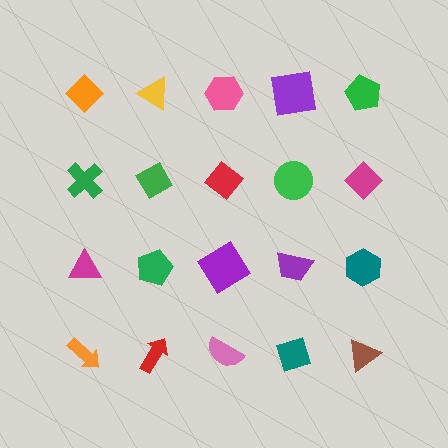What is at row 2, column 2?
A green diamond.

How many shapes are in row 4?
5 shapes.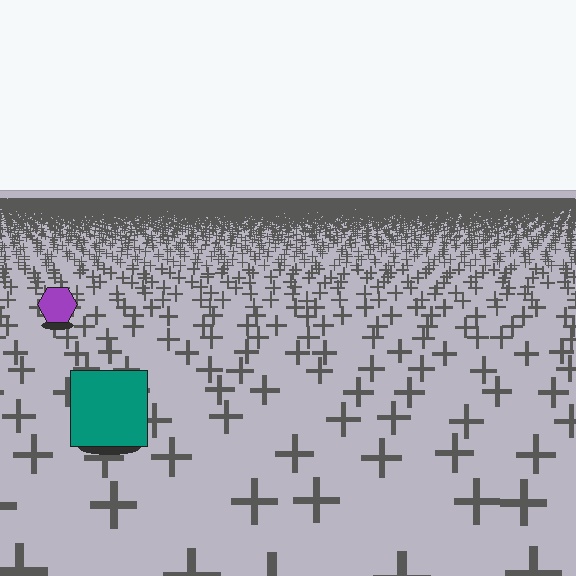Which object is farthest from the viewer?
The purple hexagon is farthest from the viewer. It appears smaller and the ground texture around it is denser.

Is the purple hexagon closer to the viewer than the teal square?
No. The teal square is closer — you can tell from the texture gradient: the ground texture is coarser near it.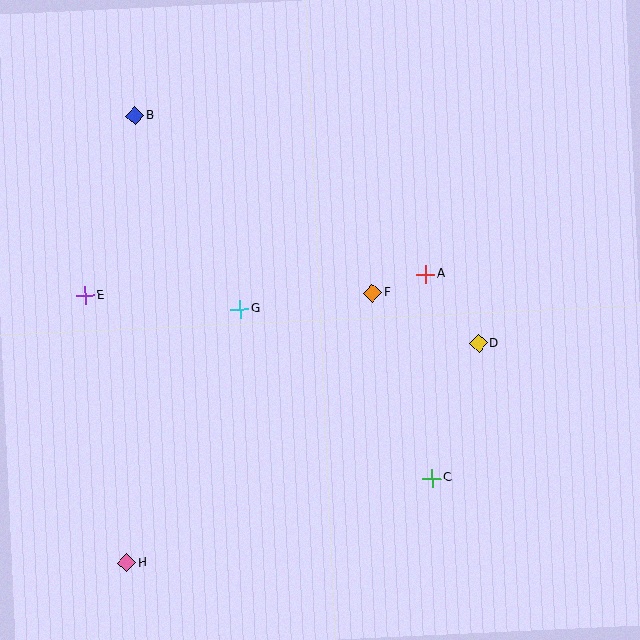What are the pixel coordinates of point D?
Point D is at (479, 344).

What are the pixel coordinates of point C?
Point C is at (432, 478).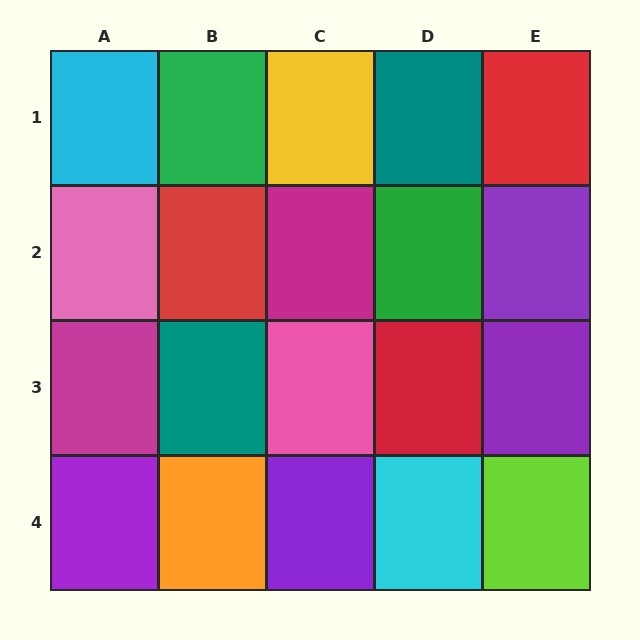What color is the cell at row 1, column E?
Red.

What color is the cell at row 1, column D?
Teal.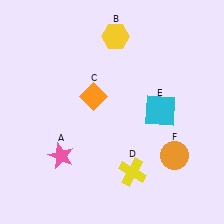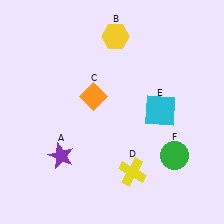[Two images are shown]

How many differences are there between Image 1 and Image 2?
There are 2 differences between the two images.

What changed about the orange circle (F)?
In Image 1, F is orange. In Image 2, it changed to green.